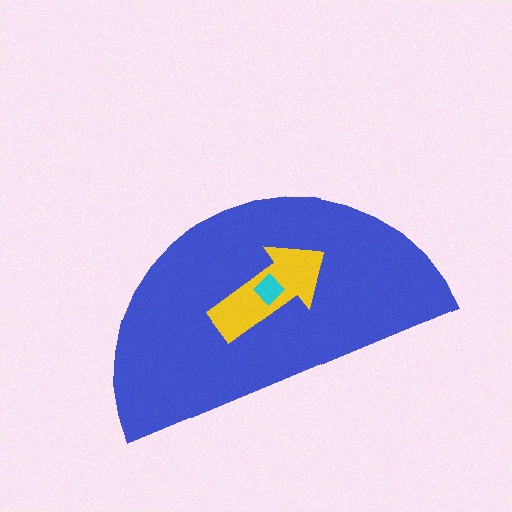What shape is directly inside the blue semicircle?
The yellow arrow.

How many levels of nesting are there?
3.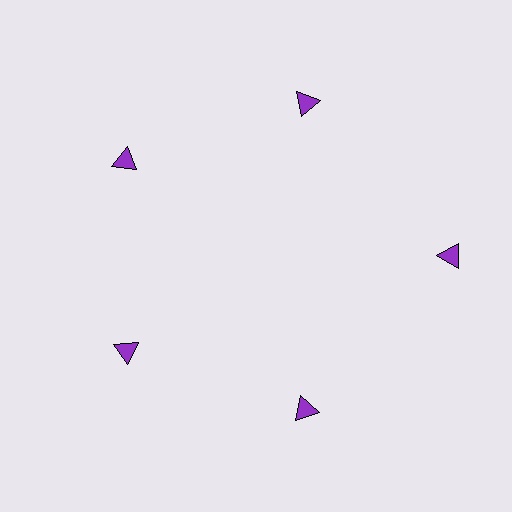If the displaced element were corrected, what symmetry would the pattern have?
It would have 5-fold rotational symmetry — the pattern would map onto itself every 72 degrees.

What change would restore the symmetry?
The symmetry would be restored by moving it inward, back onto the ring so that all 5 triangles sit at equal angles and equal distance from the center.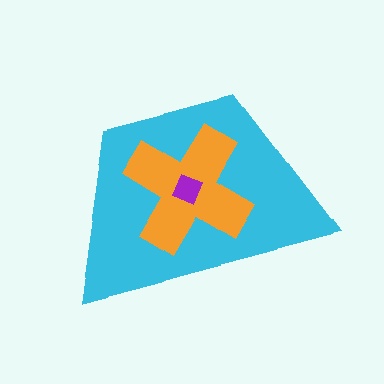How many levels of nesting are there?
3.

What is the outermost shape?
The cyan trapezoid.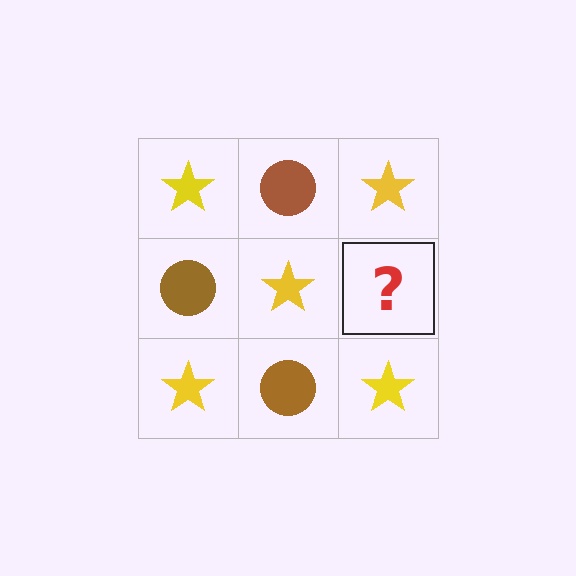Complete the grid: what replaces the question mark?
The question mark should be replaced with a brown circle.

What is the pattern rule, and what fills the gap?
The rule is that it alternates yellow star and brown circle in a checkerboard pattern. The gap should be filled with a brown circle.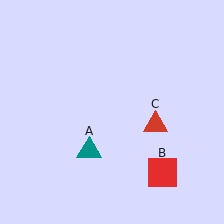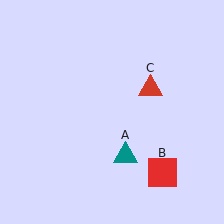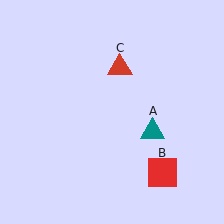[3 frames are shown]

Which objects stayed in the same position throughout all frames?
Red square (object B) remained stationary.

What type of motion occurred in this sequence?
The teal triangle (object A), red triangle (object C) rotated counterclockwise around the center of the scene.